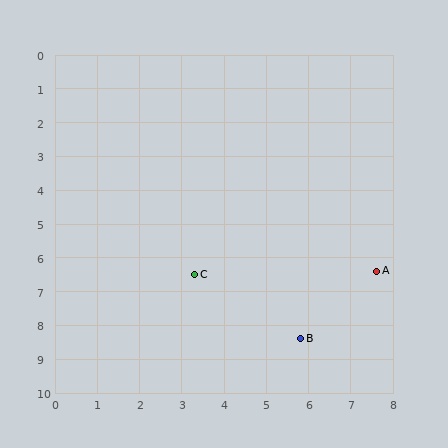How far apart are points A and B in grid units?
Points A and B are about 2.7 grid units apart.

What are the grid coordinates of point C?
Point C is at approximately (3.3, 6.5).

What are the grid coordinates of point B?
Point B is at approximately (5.8, 8.4).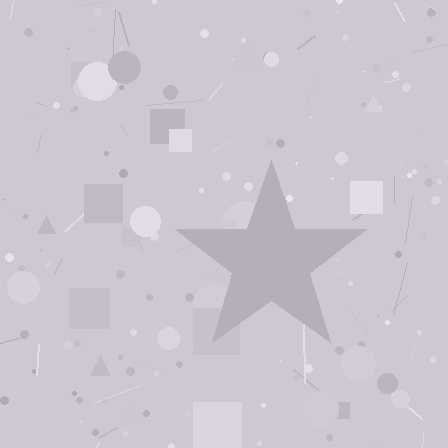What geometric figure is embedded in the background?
A star is embedded in the background.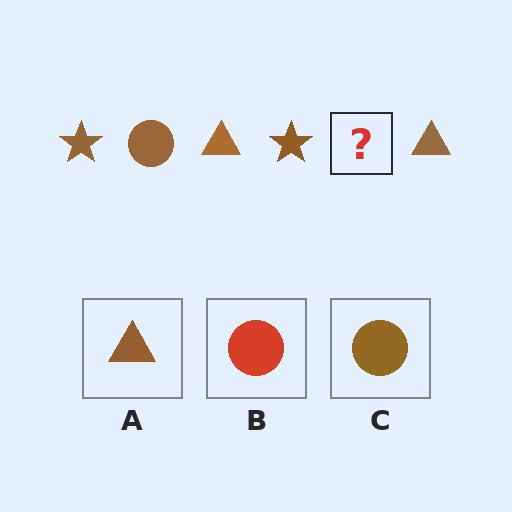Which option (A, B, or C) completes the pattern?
C.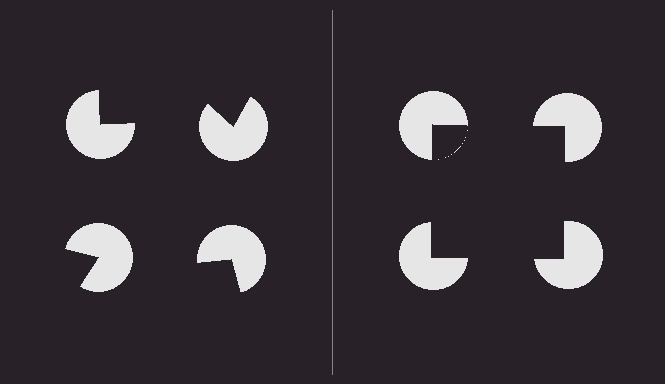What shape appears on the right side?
An illusory square.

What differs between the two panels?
The pac-man discs are positioned identically on both sides; only the wedge orientations differ. On the right they align to a square; on the left they are misaligned.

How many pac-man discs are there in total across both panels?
8 — 4 on each side.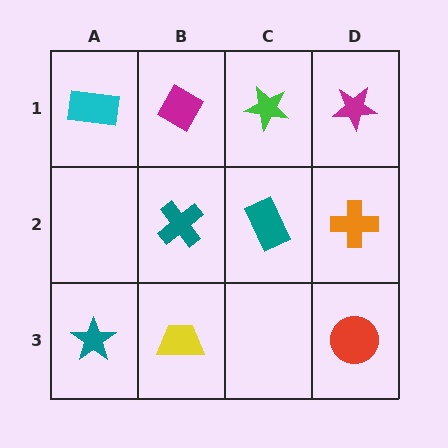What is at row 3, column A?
A teal star.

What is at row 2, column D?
An orange cross.